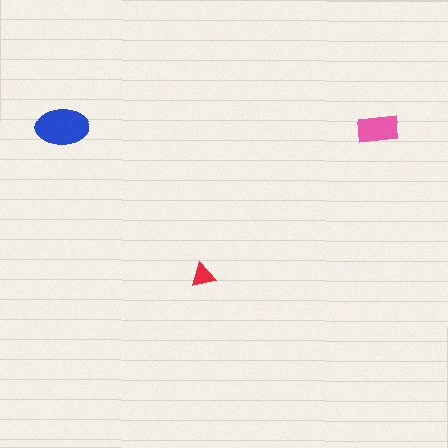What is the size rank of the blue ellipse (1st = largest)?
1st.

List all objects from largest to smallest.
The blue ellipse, the pink rectangle, the red triangle.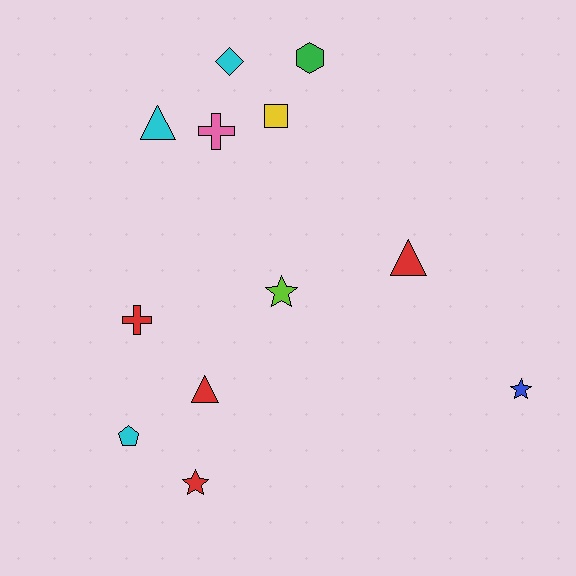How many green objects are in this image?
There is 1 green object.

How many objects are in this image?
There are 12 objects.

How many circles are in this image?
There are no circles.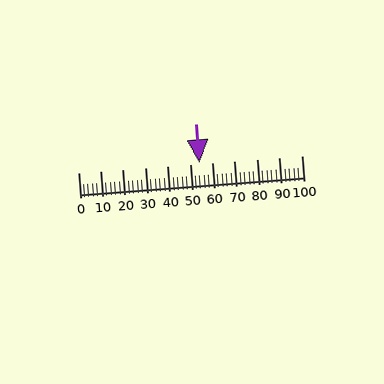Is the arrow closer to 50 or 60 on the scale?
The arrow is closer to 50.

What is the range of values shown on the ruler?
The ruler shows values from 0 to 100.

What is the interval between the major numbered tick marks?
The major tick marks are spaced 10 units apart.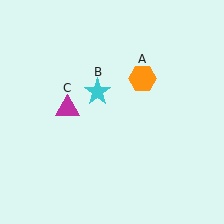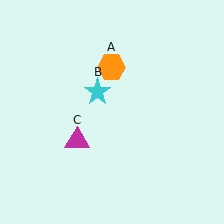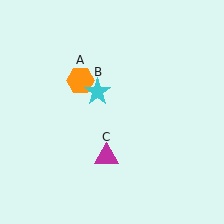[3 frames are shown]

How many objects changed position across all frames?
2 objects changed position: orange hexagon (object A), magenta triangle (object C).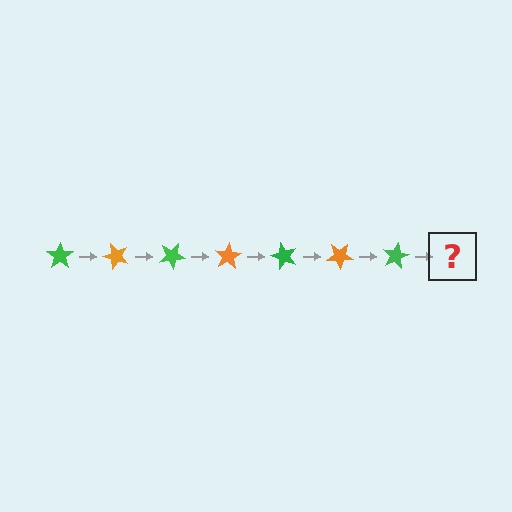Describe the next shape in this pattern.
It should be an orange star, rotated 350 degrees from the start.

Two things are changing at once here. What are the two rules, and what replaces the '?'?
The two rules are that it rotates 50 degrees each step and the color cycles through green and orange. The '?' should be an orange star, rotated 350 degrees from the start.